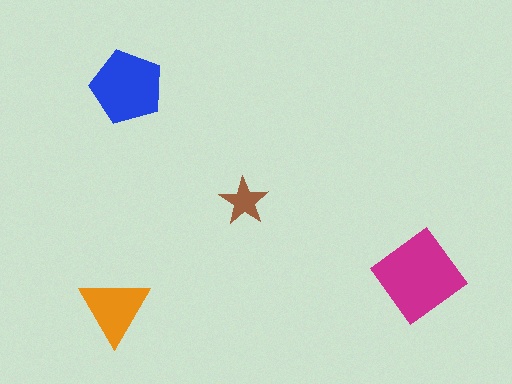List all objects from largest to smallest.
The magenta diamond, the blue pentagon, the orange triangle, the brown star.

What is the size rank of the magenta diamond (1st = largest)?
1st.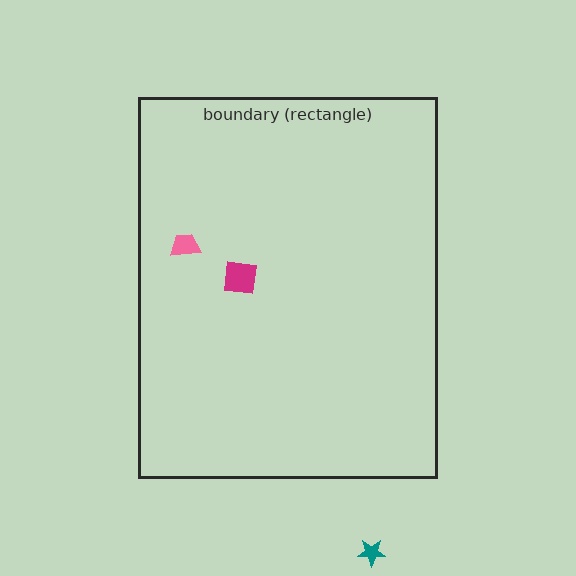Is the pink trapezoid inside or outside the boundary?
Inside.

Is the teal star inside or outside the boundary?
Outside.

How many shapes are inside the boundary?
2 inside, 1 outside.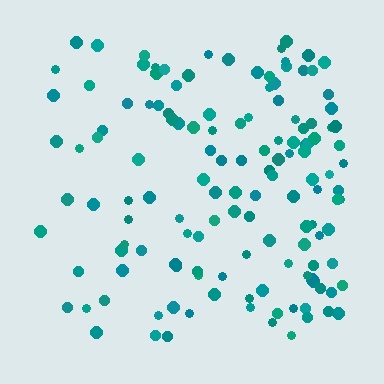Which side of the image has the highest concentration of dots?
The right.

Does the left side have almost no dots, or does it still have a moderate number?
Still a moderate number, just noticeably fewer than the right.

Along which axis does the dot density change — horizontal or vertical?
Horizontal.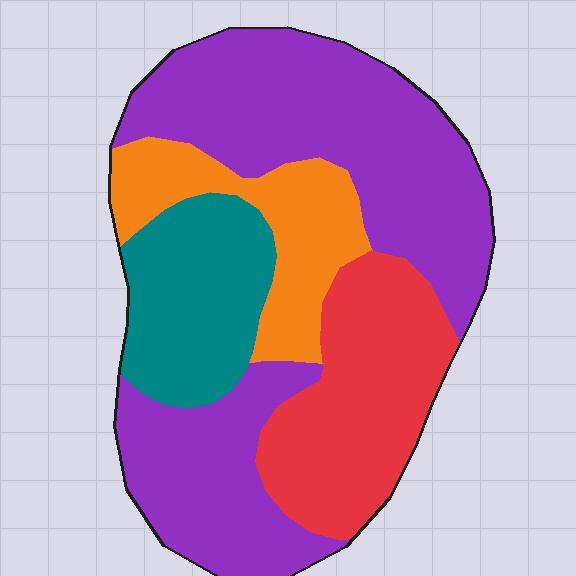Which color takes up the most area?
Purple, at roughly 50%.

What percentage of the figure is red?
Red covers about 20% of the figure.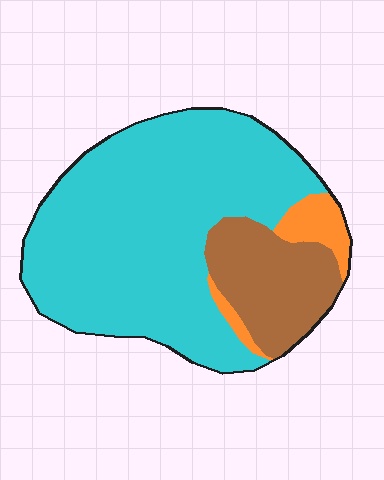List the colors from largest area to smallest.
From largest to smallest: cyan, brown, orange.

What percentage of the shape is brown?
Brown covers about 20% of the shape.